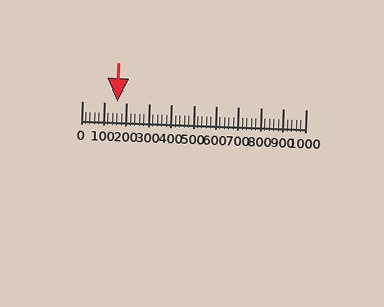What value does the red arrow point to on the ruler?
The red arrow points to approximately 160.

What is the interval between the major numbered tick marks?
The major tick marks are spaced 100 units apart.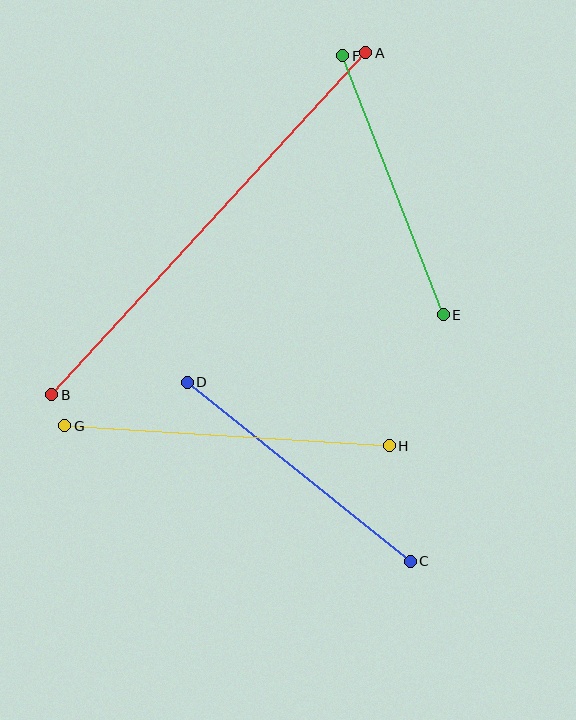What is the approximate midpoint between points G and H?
The midpoint is at approximately (227, 436) pixels.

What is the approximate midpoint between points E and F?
The midpoint is at approximately (393, 185) pixels.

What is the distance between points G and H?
The distance is approximately 325 pixels.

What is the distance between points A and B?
The distance is approximately 464 pixels.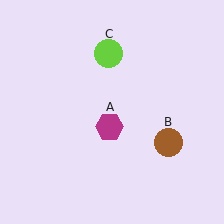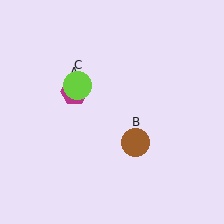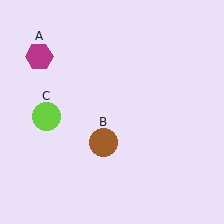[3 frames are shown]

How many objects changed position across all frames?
3 objects changed position: magenta hexagon (object A), brown circle (object B), lime circle (object C).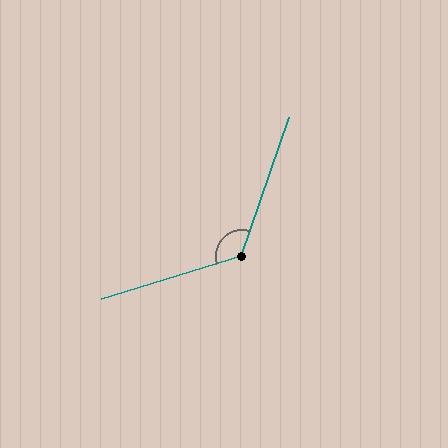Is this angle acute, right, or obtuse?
It is obtuse.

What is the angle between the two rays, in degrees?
Approximately 126 degrees.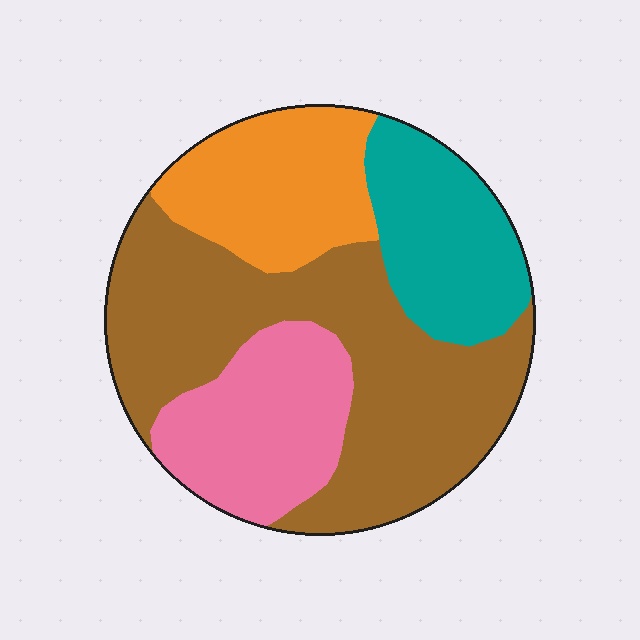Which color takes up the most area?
Brown, at roughly 45%.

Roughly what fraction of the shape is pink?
Pink covers about 20% of the shape.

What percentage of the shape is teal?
Teal covers roughly 20% of the shape.